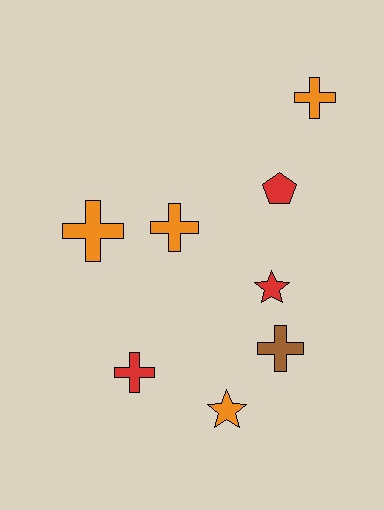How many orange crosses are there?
There are 3 orange crosses.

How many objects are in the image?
There are 8 objects.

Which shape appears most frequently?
Cross, with 5 objects.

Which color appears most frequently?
Orange, with 4 objects.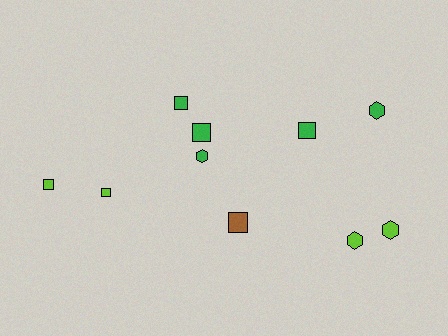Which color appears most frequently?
Green, with 5 objects.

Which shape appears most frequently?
Square, with 6 objects.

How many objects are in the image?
There are 10 objects.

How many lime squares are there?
There are 2 lime squares.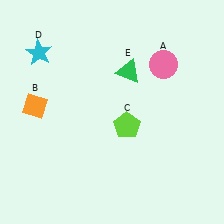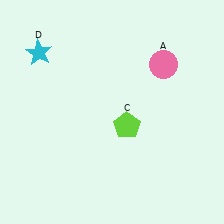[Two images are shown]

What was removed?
The orange diamond (B), the green triangle (E) were removed in Image 2.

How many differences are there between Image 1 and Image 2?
There are 2 differences between the two images.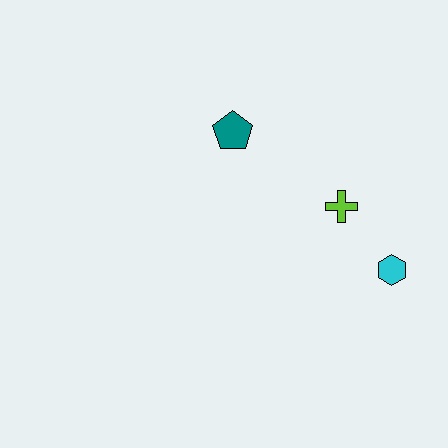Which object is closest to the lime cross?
The cyan hexagon is closest to the lime cross.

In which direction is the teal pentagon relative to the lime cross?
The teal pentagon is to the left of the lime cross.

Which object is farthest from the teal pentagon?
The cyan hexagon is farthest from the teal pentagon.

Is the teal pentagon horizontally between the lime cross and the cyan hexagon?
No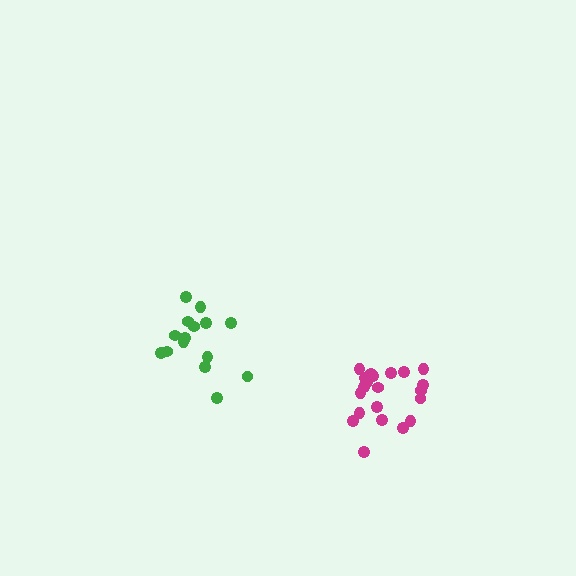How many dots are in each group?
Group 1: 15 dots, Group 2: 21 dots (36 total).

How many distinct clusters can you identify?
There are 2 distinct clusters.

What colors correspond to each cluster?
The clusters are colored: green, magenta.